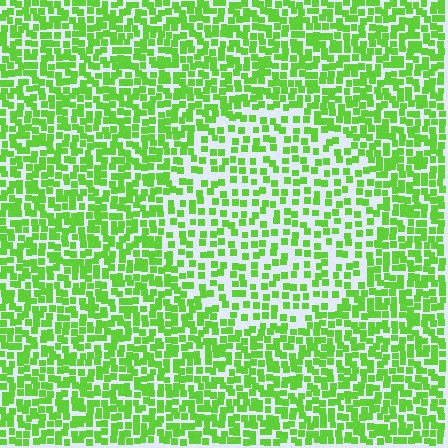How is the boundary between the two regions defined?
The boundary is defined by a change in element density (approximately 1.8x ratio). All elements are the same color, size, and shape.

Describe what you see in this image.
The image contains small lime elements arranged at two different densities. A circle-shaped region is visible where the elements are less densely packed than the surrounding area.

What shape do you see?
I see a circle.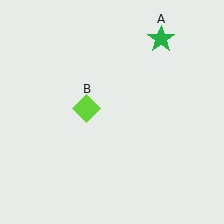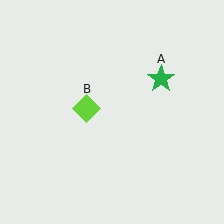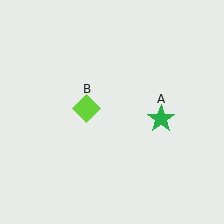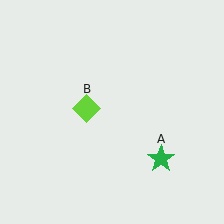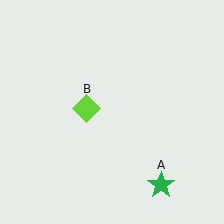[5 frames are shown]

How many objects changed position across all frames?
1 object changed position: green star (object A).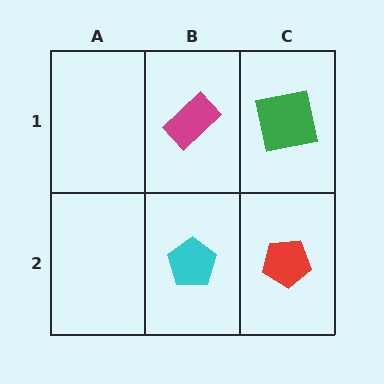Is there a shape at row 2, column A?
No, that cell is empty.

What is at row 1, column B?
A magenta rectangle.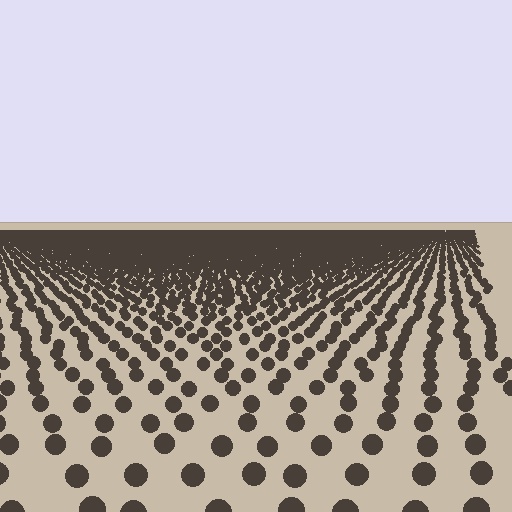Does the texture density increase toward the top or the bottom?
Density increases toward the top.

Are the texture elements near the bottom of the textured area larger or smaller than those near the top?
Larger. Near the bottom, elements are closer to the viewer and appear at a bigger on-screen size.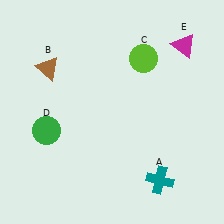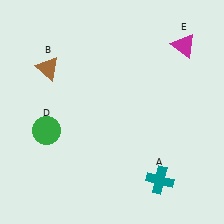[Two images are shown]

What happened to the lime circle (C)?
The lime circle (C) was removed in Image 2. It was in the top-right area of Image 1.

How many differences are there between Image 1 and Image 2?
There is 1 difference between the two images.